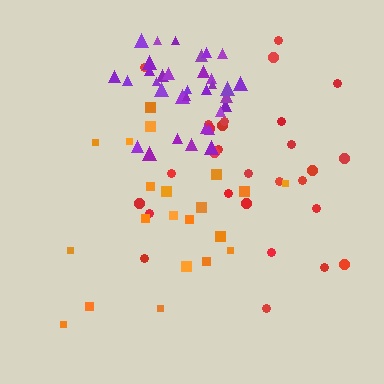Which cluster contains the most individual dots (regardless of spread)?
Purple (33).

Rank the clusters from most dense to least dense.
purple, red, orange.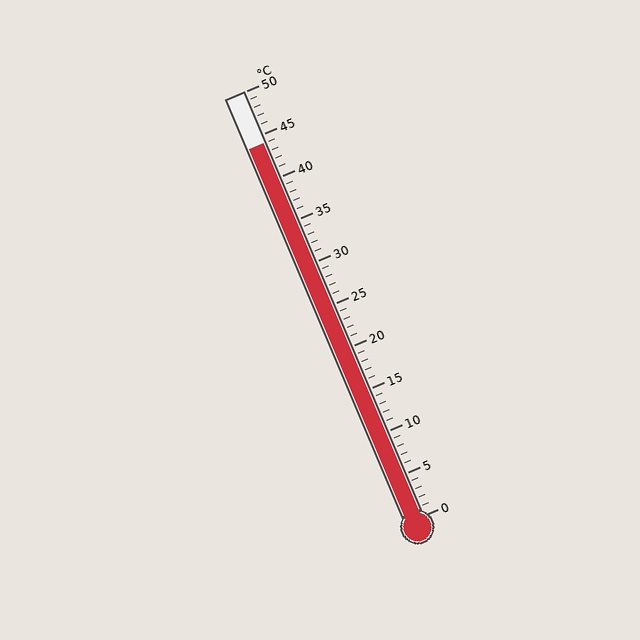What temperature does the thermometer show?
The thermometer shows approximately 44°C.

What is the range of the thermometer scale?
The thermometer scale ranges from 0°C to 50°C.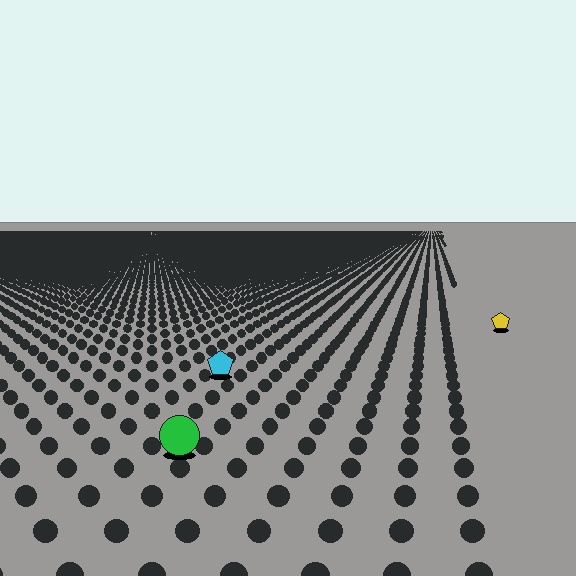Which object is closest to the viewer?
The green circle is closest. The texture marks near it are larger and more spread out.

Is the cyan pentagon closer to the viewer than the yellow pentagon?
Yes. The cyan pentagon is closer — you can tell from the texture gradient: the ground texture is coarser near it.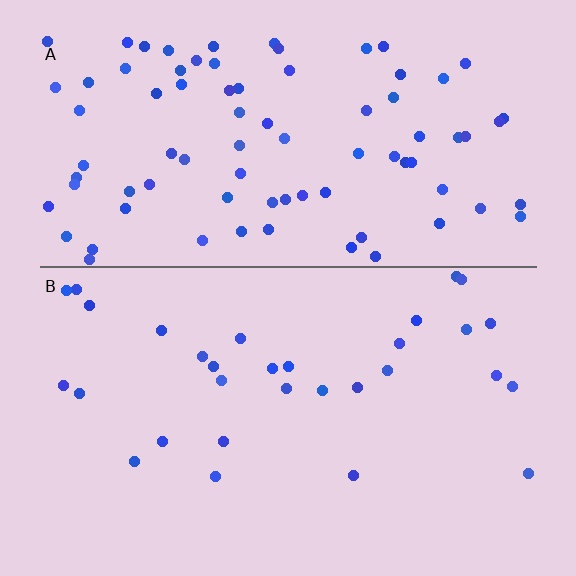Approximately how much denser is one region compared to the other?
Approximately 2.7× — region A over region B.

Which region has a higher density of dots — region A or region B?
A (the top).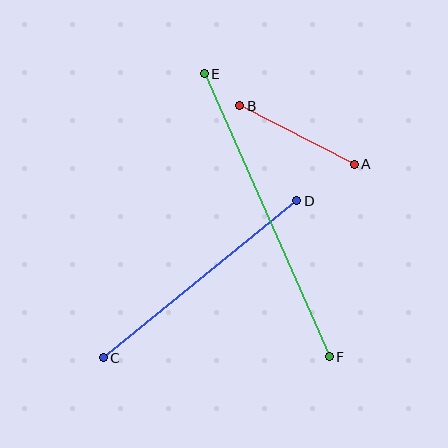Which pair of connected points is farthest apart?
Points E and F are farthest apart.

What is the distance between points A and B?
The distance is approximately 128 pixels.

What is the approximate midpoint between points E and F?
The midpoint is at approximately (267, 215) pixels.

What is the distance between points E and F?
The distance is approximately 309 pixels.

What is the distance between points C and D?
The distance is approximately 249 pixels.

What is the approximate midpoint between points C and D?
The midpoint is at approximately (200, 279) pixels.